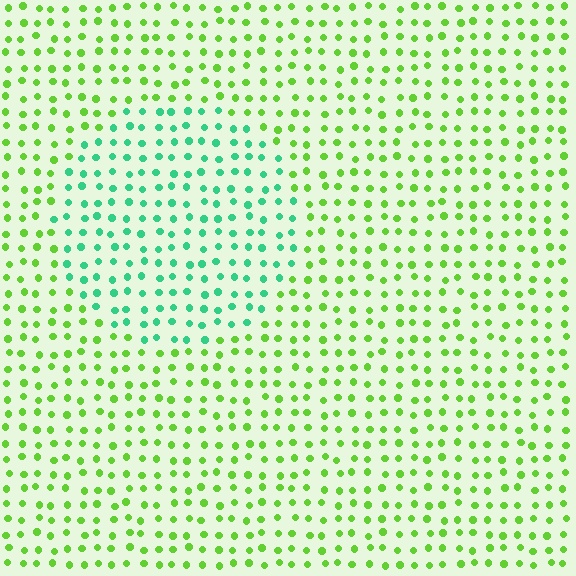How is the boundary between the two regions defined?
The boundary is defined purely by a slight shift in hue (about 50 degrees). Spacing, size, and orientation are identical on both sides.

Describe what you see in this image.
The image is filled with small lime elements in a uniform arrangement. A circle-shaped region is visible where the elements are tinted to a slightly different hue, forming a subtle color boundary.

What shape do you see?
I see a circle.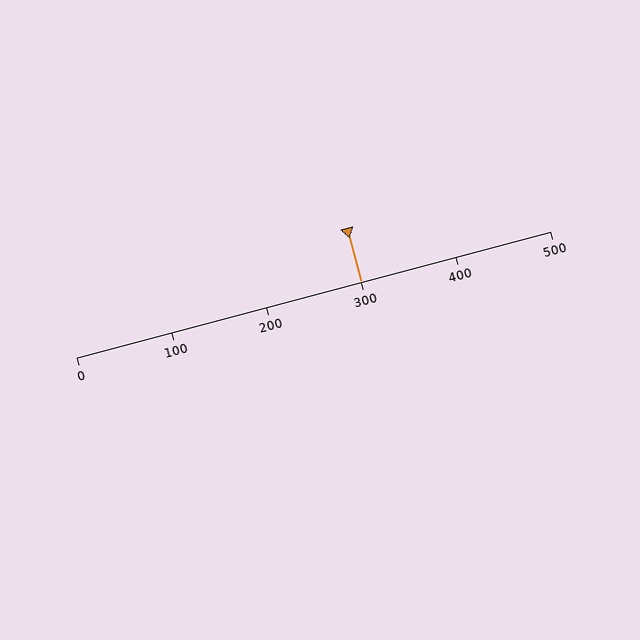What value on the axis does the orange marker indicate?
The marker indicates approximately 300.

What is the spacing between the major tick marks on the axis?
The major ticks are spaced 100 apart.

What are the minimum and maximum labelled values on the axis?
The axis runs from 0 to 500.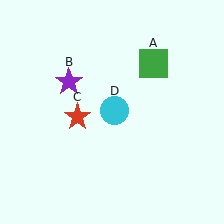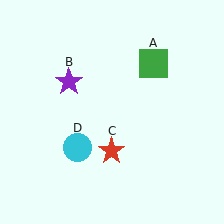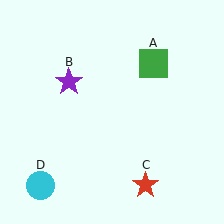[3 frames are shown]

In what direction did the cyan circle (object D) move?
The cyan circle (object D) moved down and to the left.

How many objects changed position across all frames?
2 objects changed position: red star (object C), cyan circle (object D).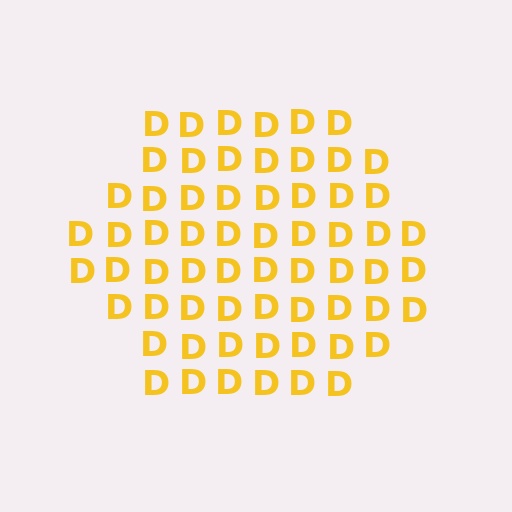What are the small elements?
The small elements are letter D's.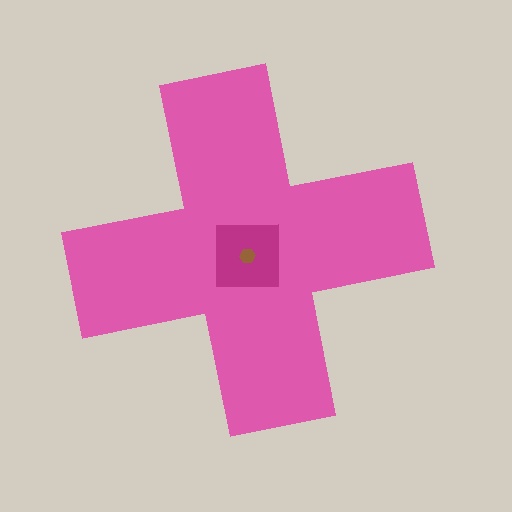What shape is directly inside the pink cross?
The magenta square.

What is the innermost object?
The brown hexagon.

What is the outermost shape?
The pink cross.